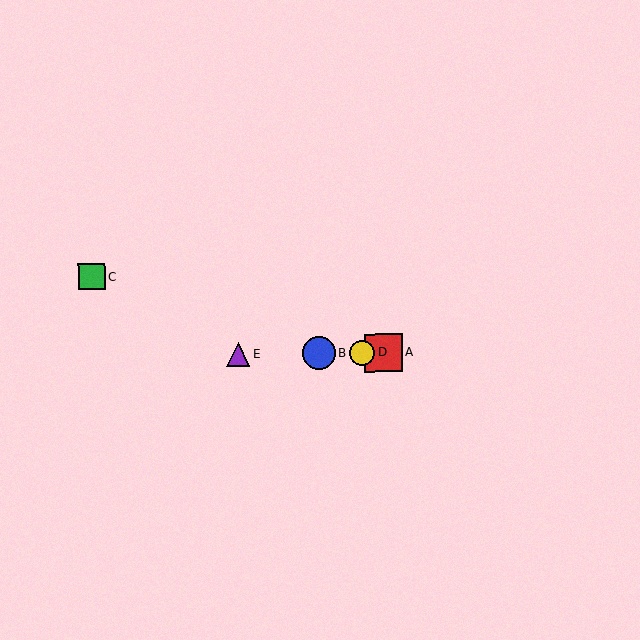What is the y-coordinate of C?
Object C is at y≈277.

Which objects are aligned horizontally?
Objects A, B, D, E are aligned horizontally.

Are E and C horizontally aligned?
No, E is at y≈354 and C is at y≈277.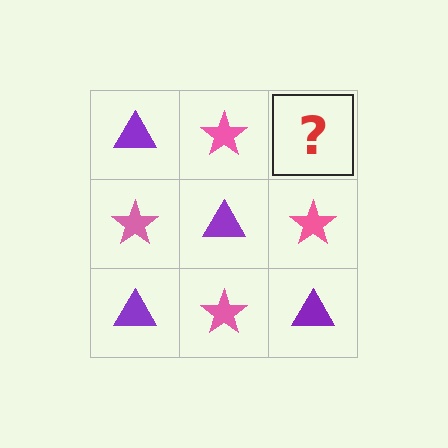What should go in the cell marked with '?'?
The missing cell should contain a purple triangle.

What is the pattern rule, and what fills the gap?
The rule is that it alternates purple triangle and pink star in a checkerboard pattern. The gap should be filled with a purple triangle.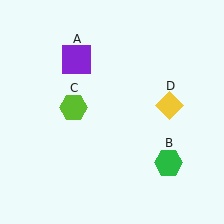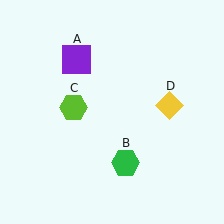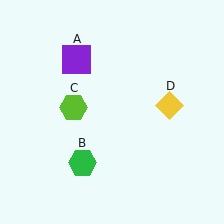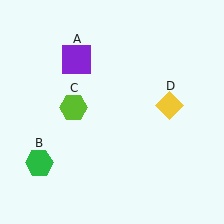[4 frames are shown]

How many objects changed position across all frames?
1 object changed position: green hexagon (object B).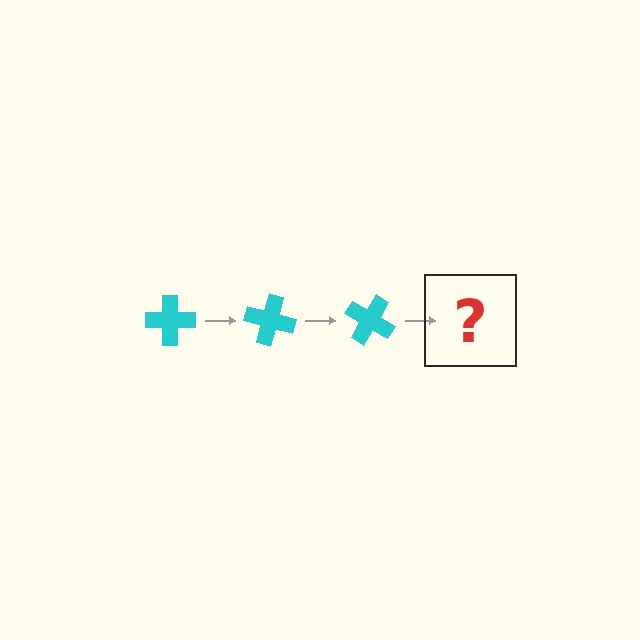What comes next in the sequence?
The next element should be a cyan cross rotated 45 degrees.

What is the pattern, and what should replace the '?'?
The pattern is that the cross rotates 15 degrees each step. The '?' should be a cyan cross rotated 45 degrees.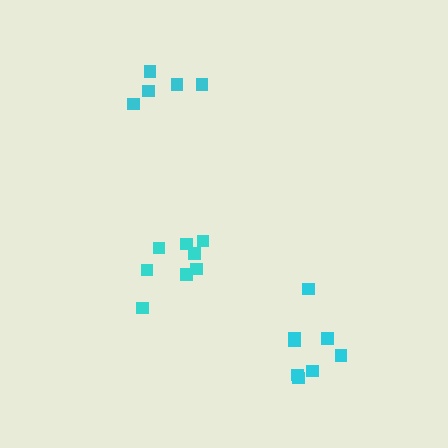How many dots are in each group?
Group 1: 8 dots, Group 2: 8 dots, Group 3: 5 dots (21 total).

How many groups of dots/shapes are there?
There are 3 groups.